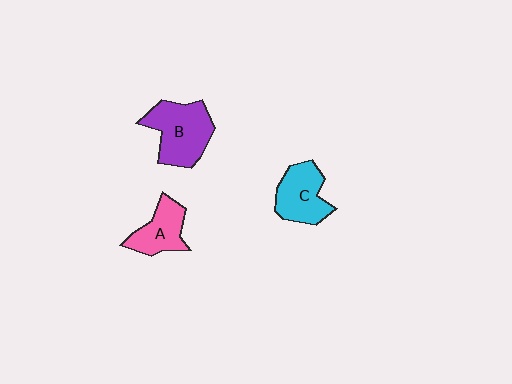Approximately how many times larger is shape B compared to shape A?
Approximately 1.5 times.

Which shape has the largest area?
Shape B (purple).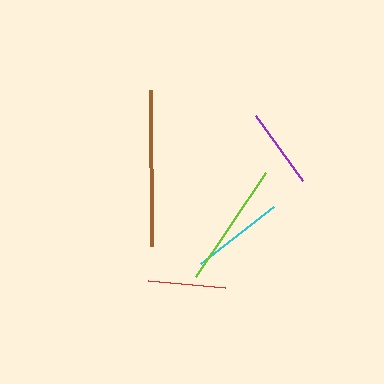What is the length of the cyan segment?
The cyan segment is approximately 93 pixels long.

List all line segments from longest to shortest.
From longest to shortest: brown, lime, cyan, purple, red.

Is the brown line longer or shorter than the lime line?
The brown line is longer than the lime line.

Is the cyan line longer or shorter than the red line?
The cyan line is longer than the red line.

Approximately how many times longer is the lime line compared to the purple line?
The lime line is approximately 1.6 times the length of the purple line.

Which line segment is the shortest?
The red line is the shortest at approximately 78 pixels.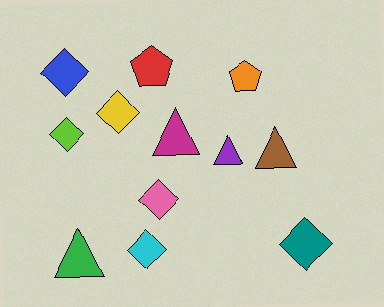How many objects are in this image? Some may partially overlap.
There are 12 objects.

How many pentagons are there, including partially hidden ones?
There are 2 pentagons.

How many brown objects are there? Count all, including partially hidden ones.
There is 1 brown object.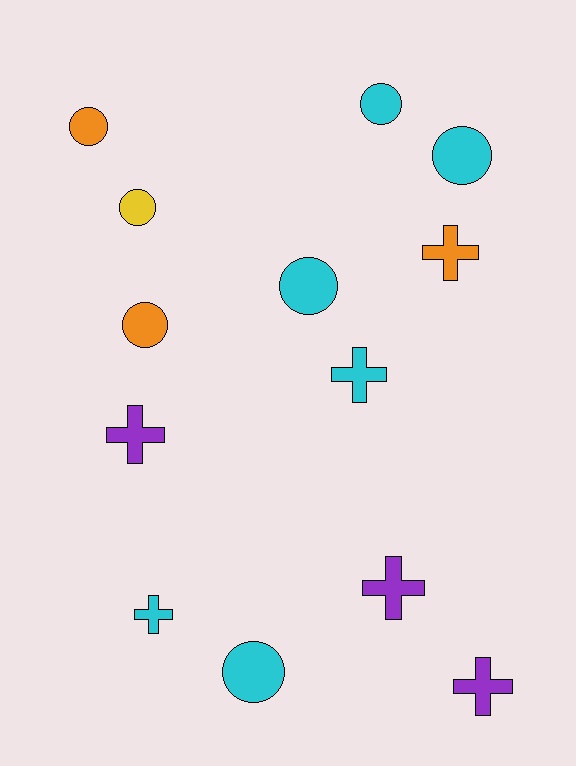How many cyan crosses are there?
There are 2 cyan crosses.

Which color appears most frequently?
Cyan, with 6 objects.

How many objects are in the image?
There are 13 objects.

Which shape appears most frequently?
Circle, with 7 objects.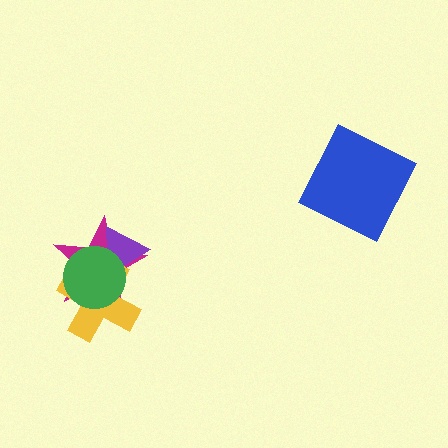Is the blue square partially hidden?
No, no other shape covers it.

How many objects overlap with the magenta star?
3 objects overlap with the magenta star.